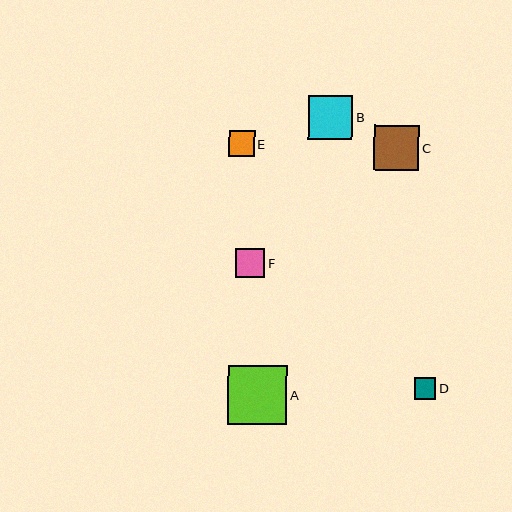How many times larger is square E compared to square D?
Square E is approximately 1.2 times the size of square D.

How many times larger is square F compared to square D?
Square F is approximately 1.4 times the size of square D.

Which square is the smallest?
Square D is the smallest with a size of approximately 22 pixels.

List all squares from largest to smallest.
From largest to smallest: A, C, B, F, E, D.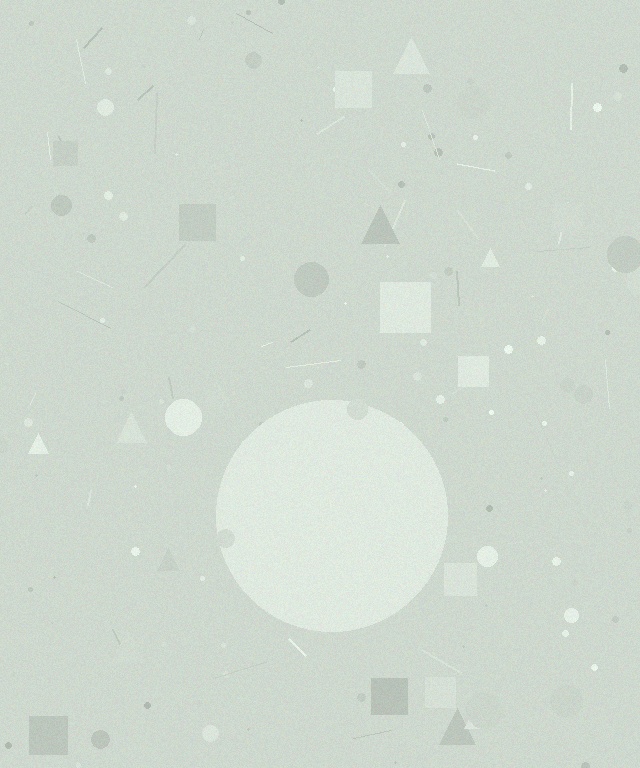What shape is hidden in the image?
A circle is hidden in the image.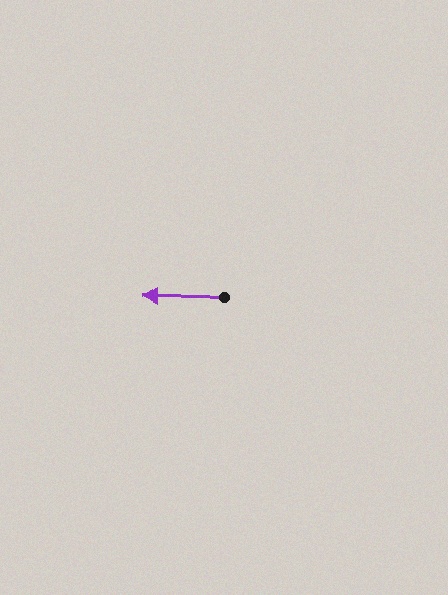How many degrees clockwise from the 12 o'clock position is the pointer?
Approximately 270 degrees.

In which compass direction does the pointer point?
West.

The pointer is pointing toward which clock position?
Roughly 9 o'clock.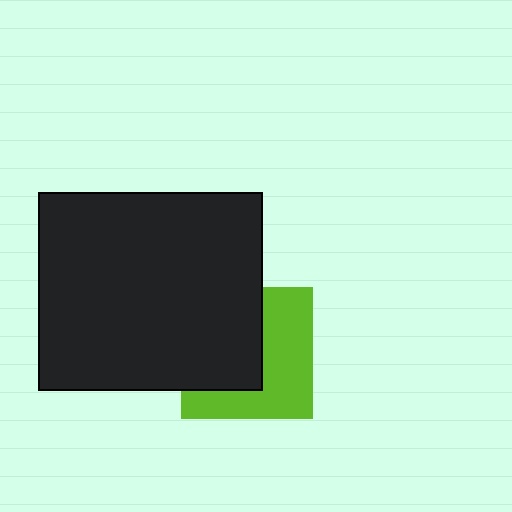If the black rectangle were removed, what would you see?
You would see the complete lime square.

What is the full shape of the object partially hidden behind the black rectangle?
The partially hidden object is a lime square.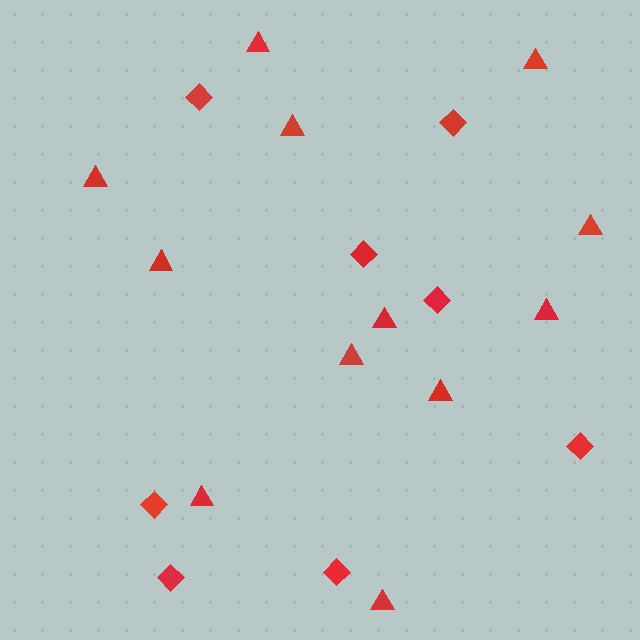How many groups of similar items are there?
There are 2 groups: one group of triangles (12) and one group of diamonds (8).